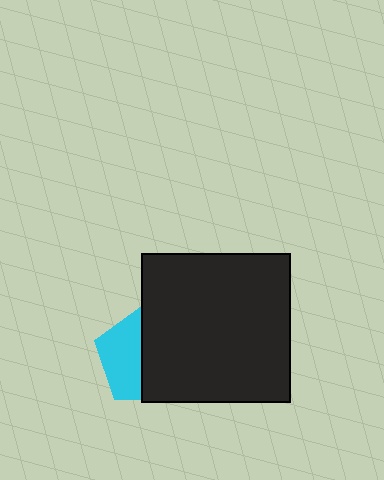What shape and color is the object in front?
The object in front is a black square.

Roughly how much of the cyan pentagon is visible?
A small part of it is visible (roughly 44%).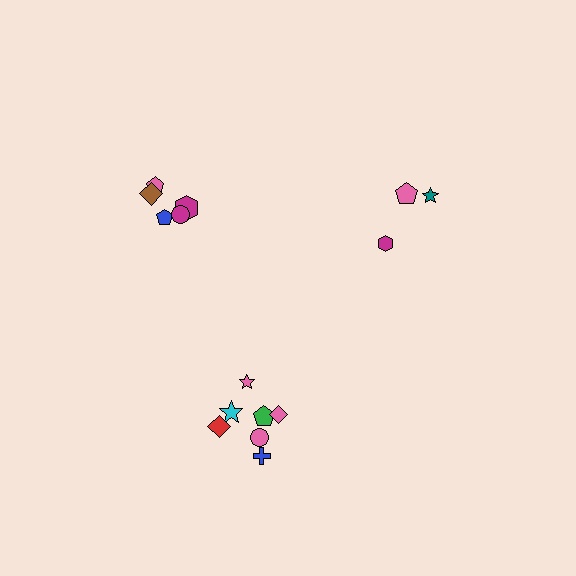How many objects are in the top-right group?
There are 3 objects.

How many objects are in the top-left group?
There are 5 objects.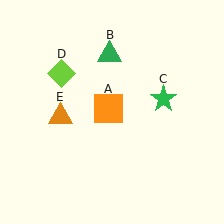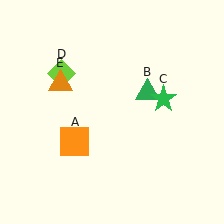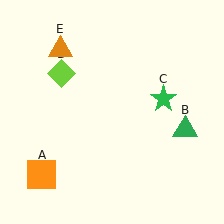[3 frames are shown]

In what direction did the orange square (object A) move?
The orange square (object A) moved down and to the left.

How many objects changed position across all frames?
3 objects changed position: orange square (object A), green triangle (object B), orange triangle (object E).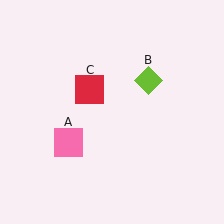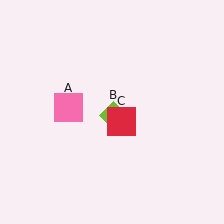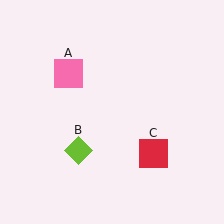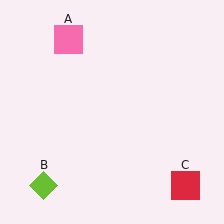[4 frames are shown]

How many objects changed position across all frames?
3 objects changed position: pink square (object A), lime diamond (object B), red square (object C).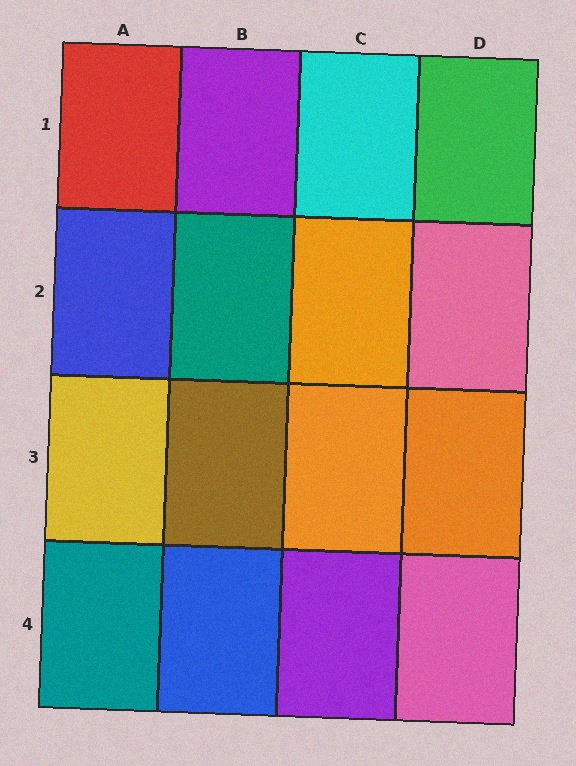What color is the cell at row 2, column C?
Orange.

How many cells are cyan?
1 cell is cyan.